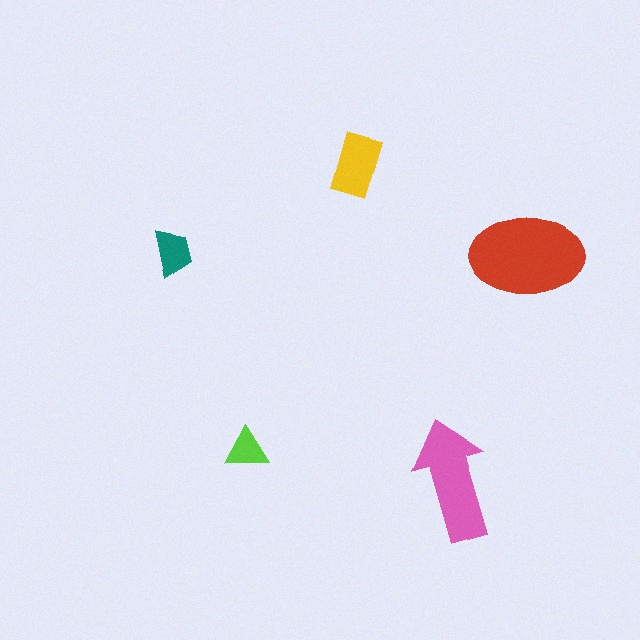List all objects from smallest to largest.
The lime triangle, the teal trapezoid, the yellow rectangle, the pink arrow, the red ellipse.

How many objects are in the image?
There are 5 objects in the image.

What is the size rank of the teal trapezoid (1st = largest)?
4th.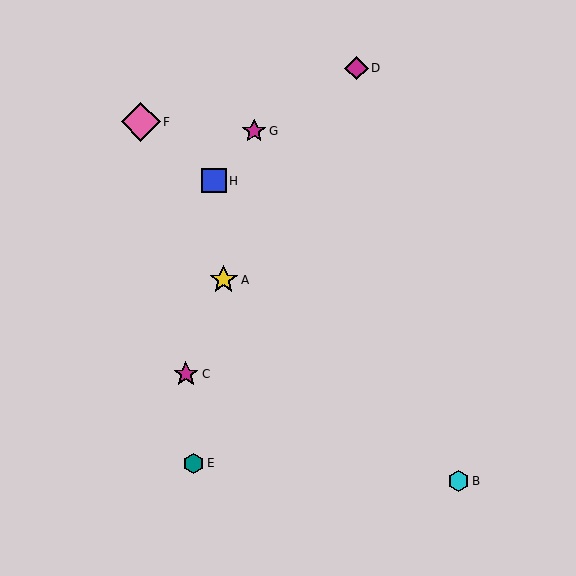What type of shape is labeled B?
Shape B is a cyan hexagon.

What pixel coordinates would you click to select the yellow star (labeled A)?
Click at (224, 280) to select the yellow star A.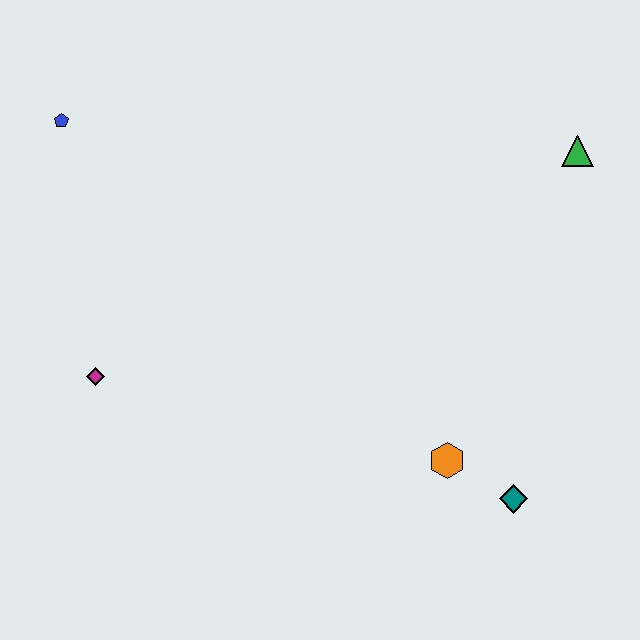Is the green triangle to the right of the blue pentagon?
Yes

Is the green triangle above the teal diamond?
Yes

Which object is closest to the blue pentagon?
The magenta diamond is closest to the blue pentagon.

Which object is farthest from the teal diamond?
The blue pentagon is farthest from the teal diamond.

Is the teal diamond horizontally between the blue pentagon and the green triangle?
Yes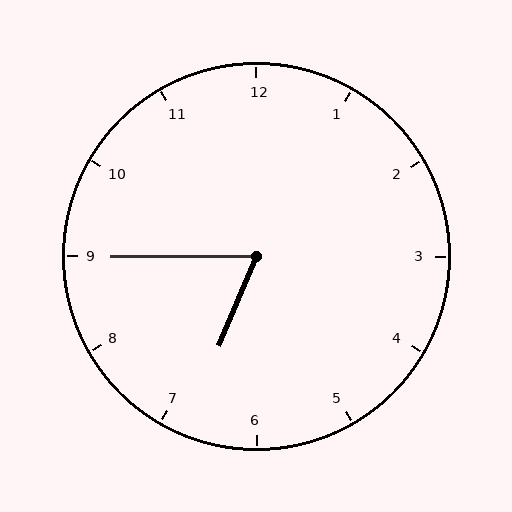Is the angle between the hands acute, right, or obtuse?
It is acute.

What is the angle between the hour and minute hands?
Approximately 68 degrees.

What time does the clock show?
6:45.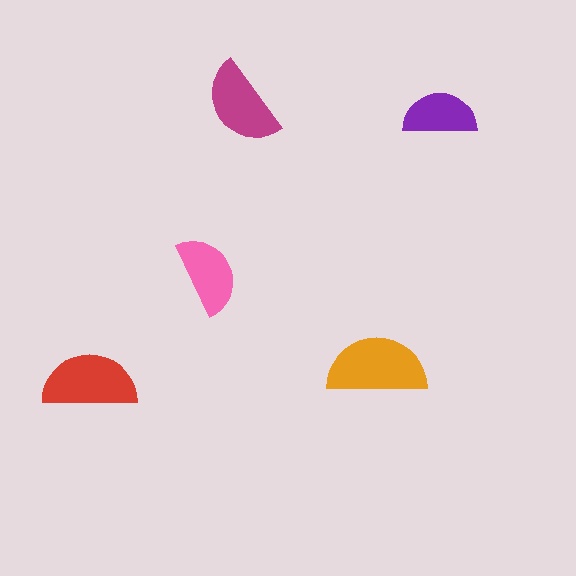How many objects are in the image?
There are 5 objects in the image.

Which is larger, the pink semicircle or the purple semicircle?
The pink one.